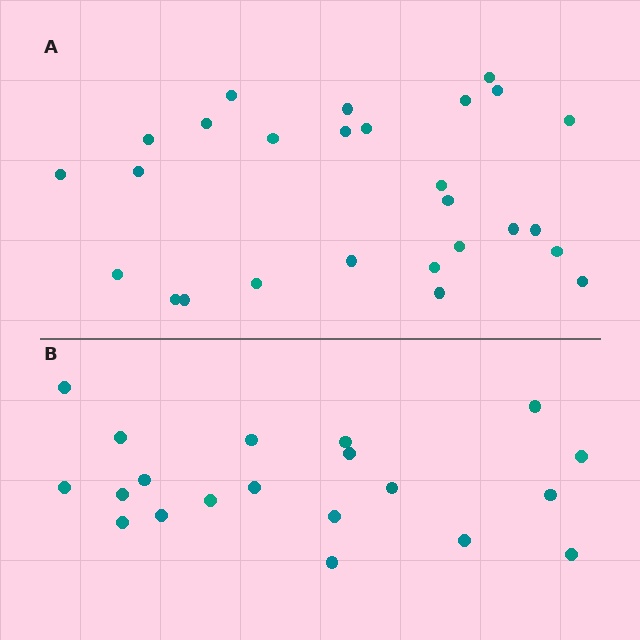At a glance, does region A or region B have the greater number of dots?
Region A (the top region) has more dots.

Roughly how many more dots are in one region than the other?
Region A has roughly 8 or so more dots than region B.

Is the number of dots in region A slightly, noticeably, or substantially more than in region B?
Region A has noticeably more, but not dramatically so. The ratio is roughly 1.4 to 1.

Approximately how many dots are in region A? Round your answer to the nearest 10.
About 30 dots. (The exact count is 27, which rounds to 30.)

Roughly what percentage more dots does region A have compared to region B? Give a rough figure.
About 35% more.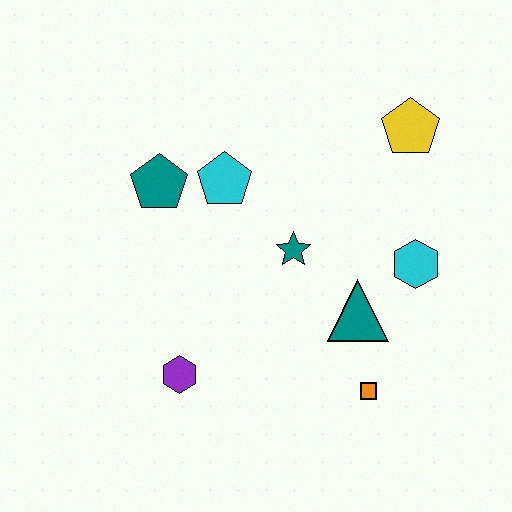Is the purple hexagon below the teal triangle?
Yes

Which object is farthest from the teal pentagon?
The orange square is farthest from the teal pentagon.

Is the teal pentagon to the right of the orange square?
No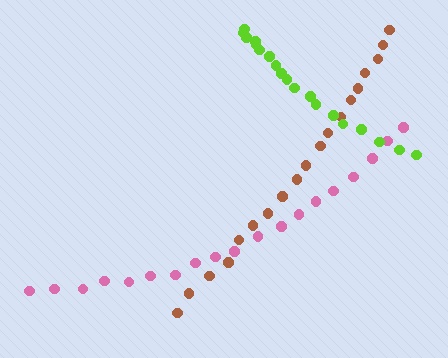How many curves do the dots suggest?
There are 3 distinct paths.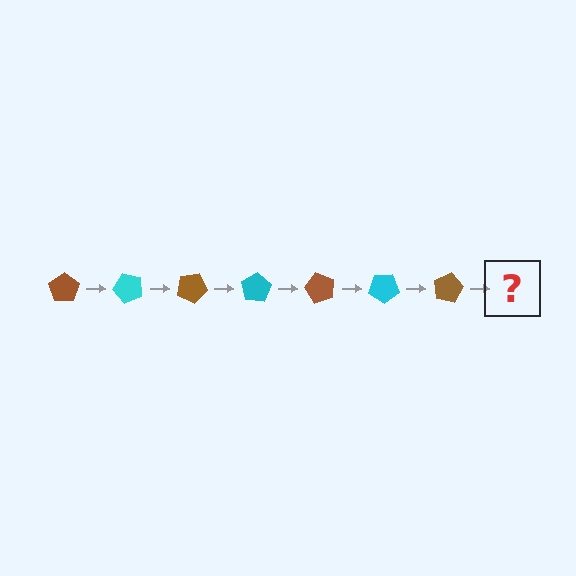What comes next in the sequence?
The next element should be a cyan pentagon, rotated 350 degrees from the start.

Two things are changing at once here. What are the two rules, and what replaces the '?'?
The two rules are that it rotates 50 degrees each step and the color cycles through brown and cyan. The '?' should be a cyan pentagon, rotated 350 degrees from the start.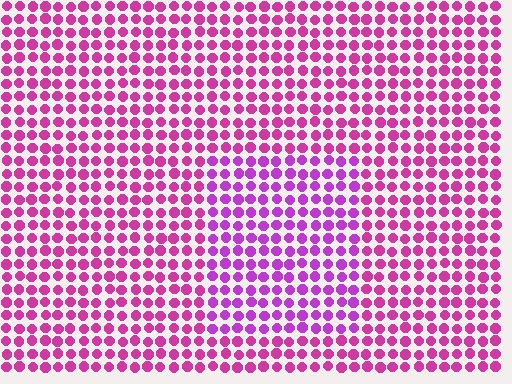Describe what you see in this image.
The image is filled with small magenta elements in a uniform arrangement. A rectangle-shaped region is visible where the elements are tinted to a slightly different hue, forming a subtle color boundary.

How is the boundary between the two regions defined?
The boundary is defined purely by a slight shift in hue (about 25 degrees). Spacing, size, and orientation are identical on both sides.